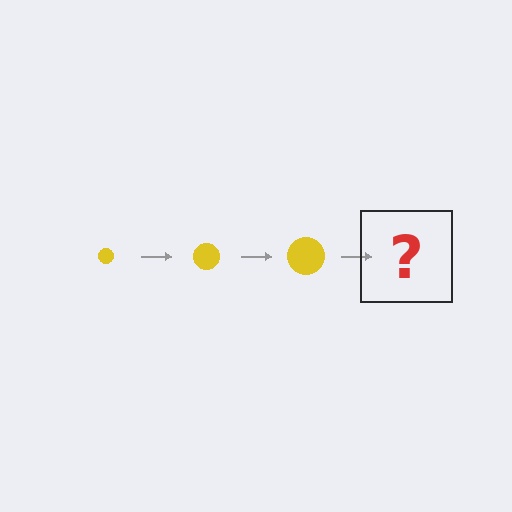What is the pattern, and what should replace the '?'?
The pattern is that the circle gets progressively larger each step. The '?' should be a yellow circle, larger than the previous one.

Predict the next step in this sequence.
The next step is a yellow circle, larger than the previous one.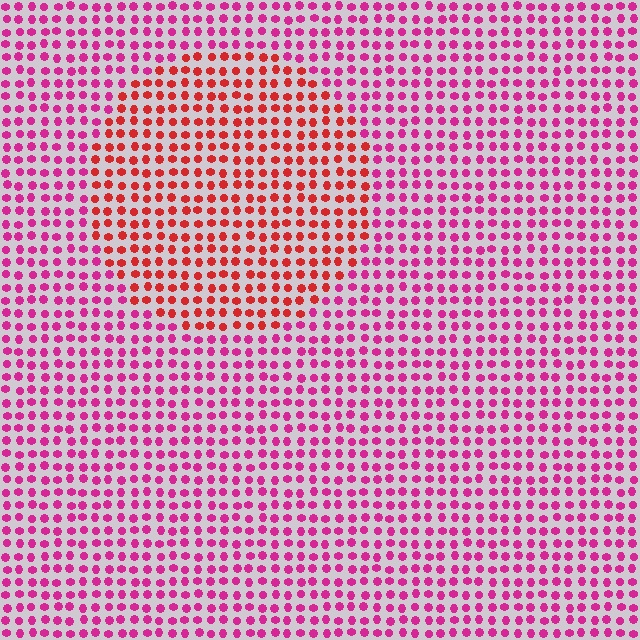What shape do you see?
I see a circle.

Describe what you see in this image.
The image is filled with small magenta elements in a uniform arrangement. A circle-shaped region is visible where the elements are tinted to a slightly different hue, forming a subtle color boundary.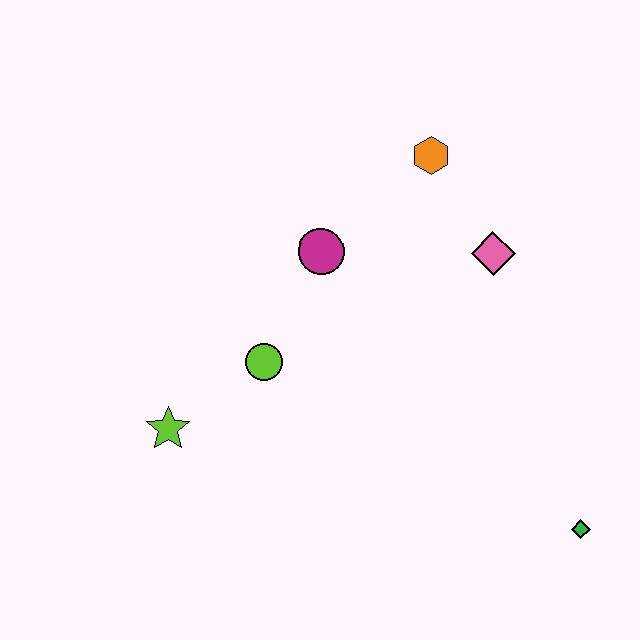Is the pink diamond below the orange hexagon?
Yes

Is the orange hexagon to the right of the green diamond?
No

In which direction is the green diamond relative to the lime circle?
The green diamond is to the right of the lime circle.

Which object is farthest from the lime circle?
The green diamond is farthest from the lime circle.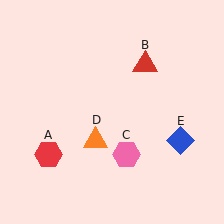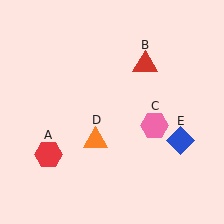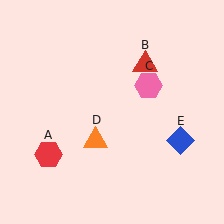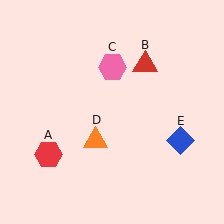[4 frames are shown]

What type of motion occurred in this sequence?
The pink hexagon (object C) rotated counterclockwise around the center of the scene.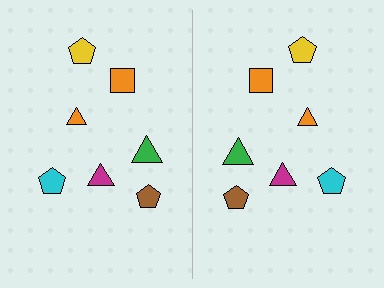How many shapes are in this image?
There are 14 shapes in this image.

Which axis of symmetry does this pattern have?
The pattern has a vertical axis of symmetry running through the center of the image.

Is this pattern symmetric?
Yes, this pattern has bilateral (reflection) symmetry.